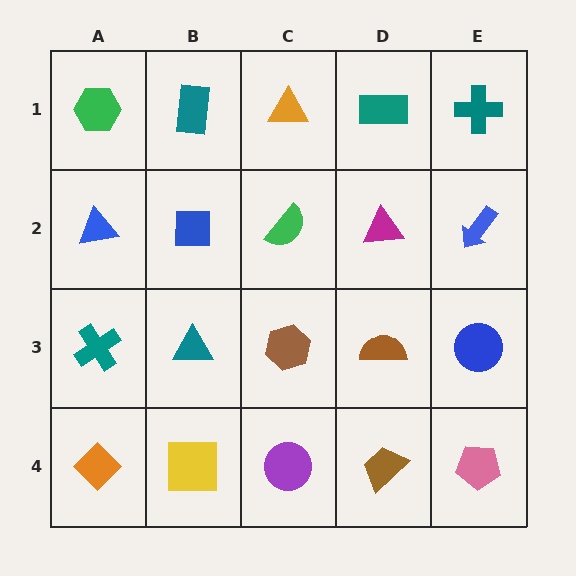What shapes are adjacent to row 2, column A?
A green hexagon (row 1, column A), a teal cross (row 3, column A), a blue square (row 2, column B).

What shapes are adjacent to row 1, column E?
A blue arrow (row 2, column E), a teal rectangle (row 1, column D).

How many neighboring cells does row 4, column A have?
2.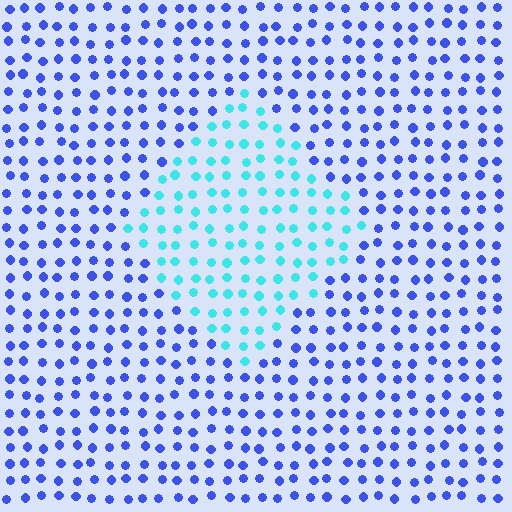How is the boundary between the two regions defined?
The boundary is defined purely by a slight shift in hue (about 52 degrees). Spacing, size, and orientation are identical on both sides.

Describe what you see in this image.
The image is filled with small blue elements in a uniform arrangement. A diamond-shaped region is visible where the elements are tinted to a slightly different hue, forming a subtle color boundary.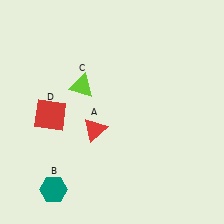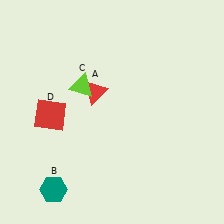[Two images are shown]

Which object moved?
The red triangle (A) moved up.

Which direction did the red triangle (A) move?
The red triangle (A) moved up.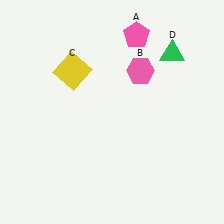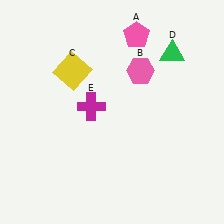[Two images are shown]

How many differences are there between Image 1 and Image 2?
There is 1 difference between the two images.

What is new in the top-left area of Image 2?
A magenta cross (E) was added in the top-left area of Image 2.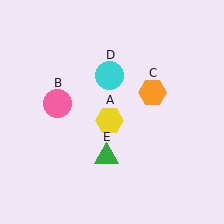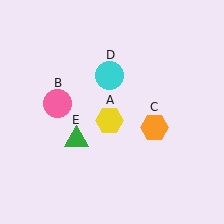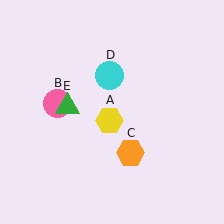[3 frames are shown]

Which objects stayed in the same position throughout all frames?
Yellow hexagon (object A) and pink circle (object B) and cyan circle (object D) remained stationary.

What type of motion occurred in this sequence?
The orange hexagon (object C), green triangle (object E) rotated clockwise around the center of the scene.